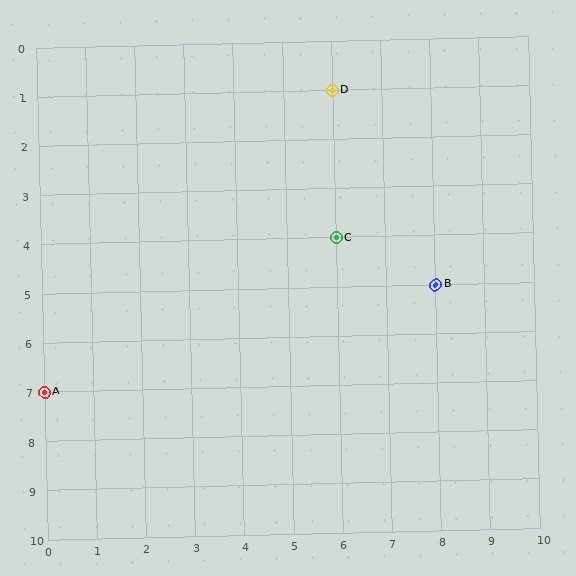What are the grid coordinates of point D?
Point D is at grid coordinates (6, 1).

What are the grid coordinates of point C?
Point C is at grid coordinates (6, 4).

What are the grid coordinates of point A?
Point A is at grid coordinates (0, 7).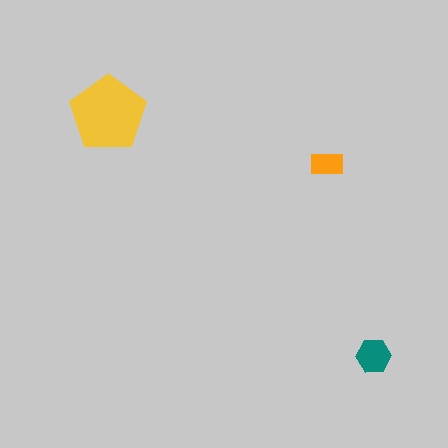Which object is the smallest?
The orange rectangle.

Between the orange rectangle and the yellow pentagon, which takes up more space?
The yellow pentagon.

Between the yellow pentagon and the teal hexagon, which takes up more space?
The yellow pentagon.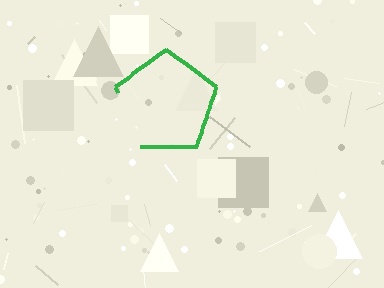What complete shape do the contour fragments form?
The contour fragments form a pentagon.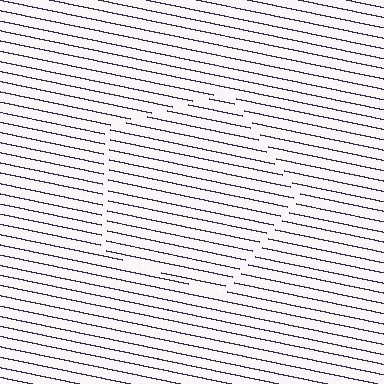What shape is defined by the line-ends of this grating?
An illusory pentagon. The interior of the shape contains the same grating, shifted by half a period — the contour is defined by the phase discontinuity where line-ends from the inner and outer gratings abut.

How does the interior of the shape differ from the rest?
The interior of the shape contains the same grating, shifted by half a period — the contour is defined by the phase discontinuity where line-ends from the inner and outer gratings abut.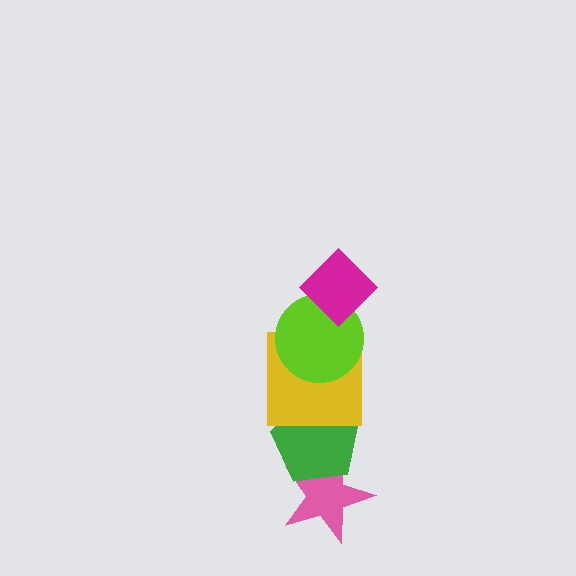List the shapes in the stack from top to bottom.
From top to bottom: the magenta diamond, the lime circle, the yellow square, the green pentagon, the pink star.